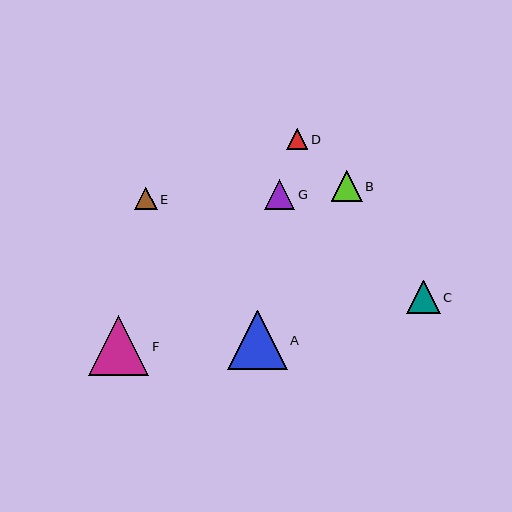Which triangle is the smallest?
Triangle D is the smallest with a size of approximately 21 pixels.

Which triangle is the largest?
Triangle F is the largest with a size of approximately 60 pixels.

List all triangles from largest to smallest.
From largest to smallest: F, A, C, B, G, E, D.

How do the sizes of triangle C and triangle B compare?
Triangle C and triangle B are approximately the same size.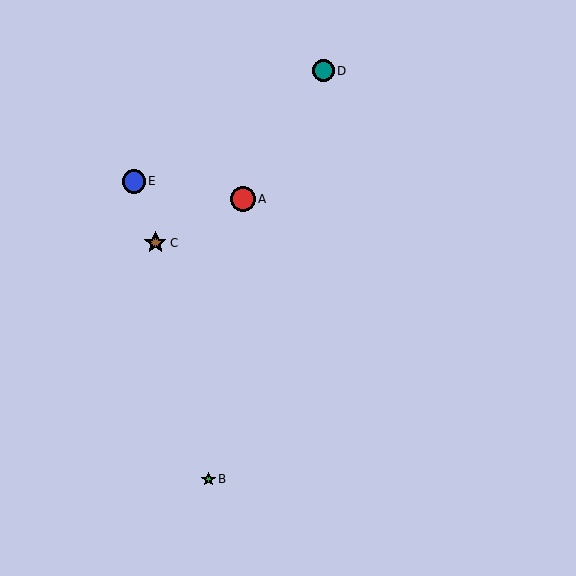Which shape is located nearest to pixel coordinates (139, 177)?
The blue circle (labeled E) at (134, 181) is nearest to that location.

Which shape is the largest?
The red circle (labeled A) is the largest.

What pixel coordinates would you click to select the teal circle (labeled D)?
Click at (323, 71) to select the teal circle D.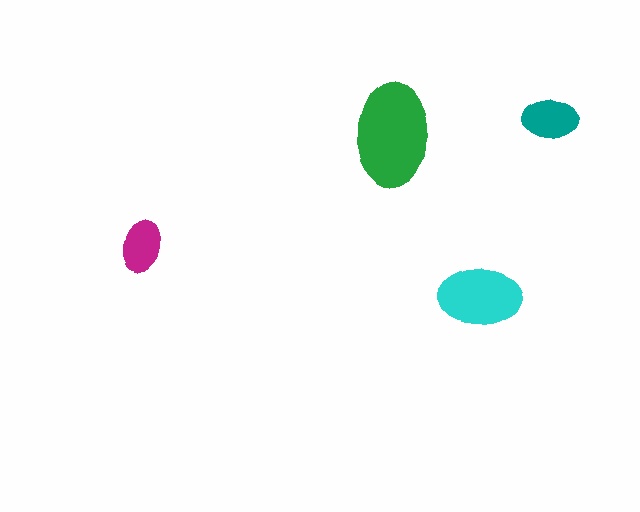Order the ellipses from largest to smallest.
the green one, the cyan one, the teal one, the magenta one.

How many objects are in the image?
There are 4 objects in the image.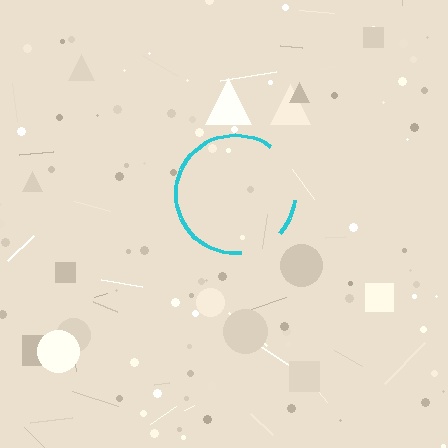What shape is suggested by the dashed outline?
The dashed outline suggests a circle.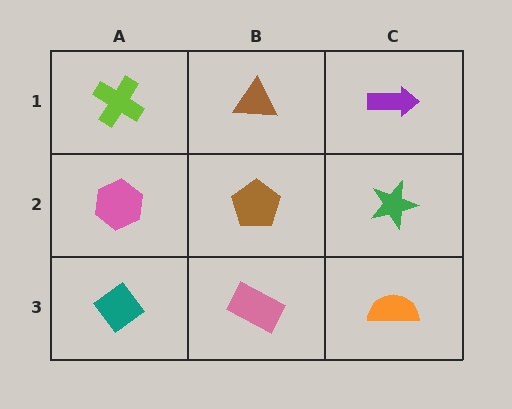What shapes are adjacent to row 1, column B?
A brown pentagon (row 2, column B), a lime cross (row 1, column A), a purple arrow (row 1, column C).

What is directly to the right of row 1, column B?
A purple arrow.